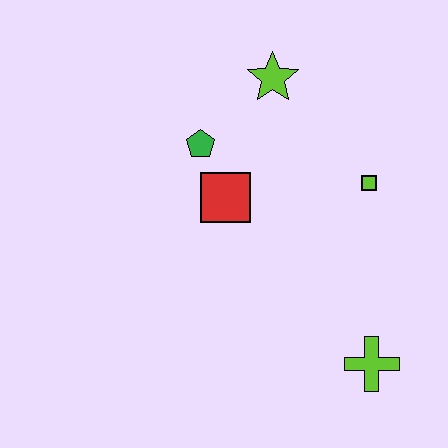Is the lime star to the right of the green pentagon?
Yes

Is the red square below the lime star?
Yes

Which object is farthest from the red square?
The lime cross is farthest from the red square.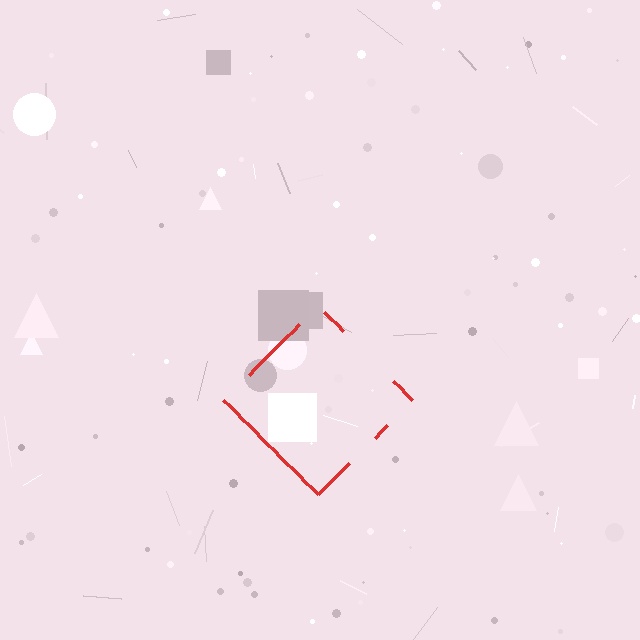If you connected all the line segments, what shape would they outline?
They would outline a diamond.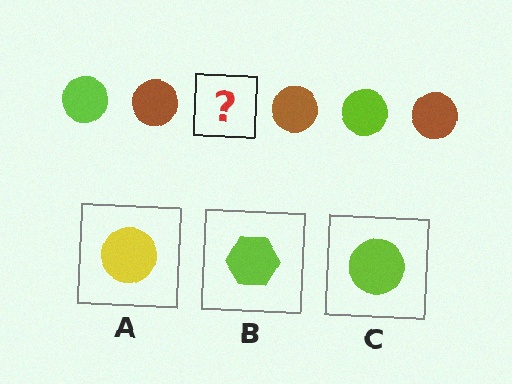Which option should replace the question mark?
Option C.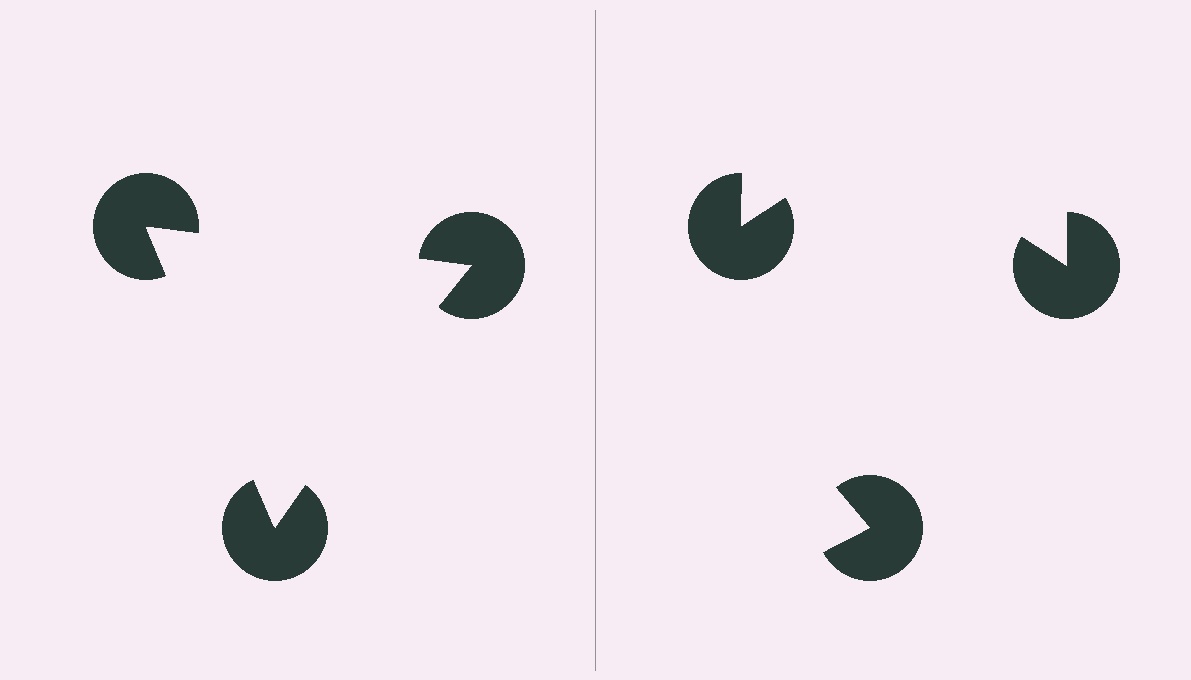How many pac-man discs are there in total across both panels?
6 — 3 on each side.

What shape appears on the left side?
An illusory triangle.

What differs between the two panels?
The pac-man discs are positioned identically on both sides; only the wedge orientations differ. On the left they align to a triangle; on the right they are misaligned.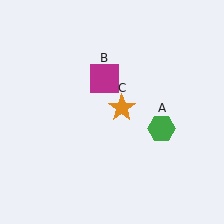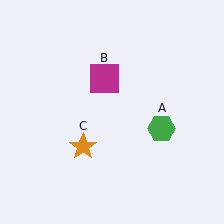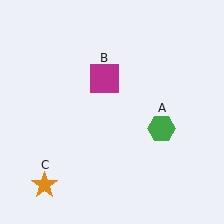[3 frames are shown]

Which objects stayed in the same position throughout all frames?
Green hexagon (object A) and magenta square (object B) remained stationary.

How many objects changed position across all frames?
1 object changed position: orange star (object C).